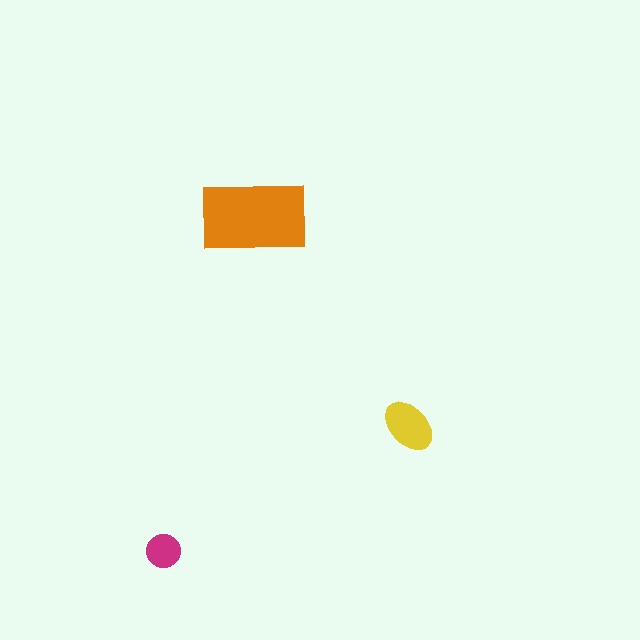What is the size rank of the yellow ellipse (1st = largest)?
2nd.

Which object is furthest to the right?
The yellow ellipse is rightmost.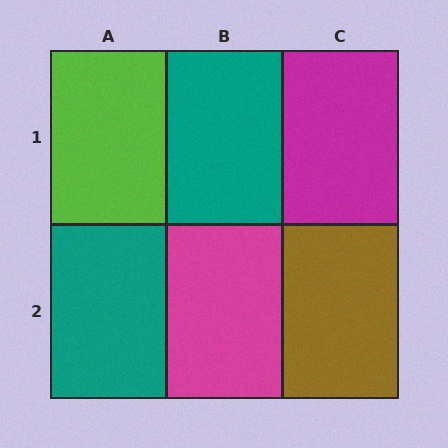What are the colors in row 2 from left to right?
Teal, magenta, brown.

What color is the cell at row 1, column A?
Lime.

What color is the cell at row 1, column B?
Teal.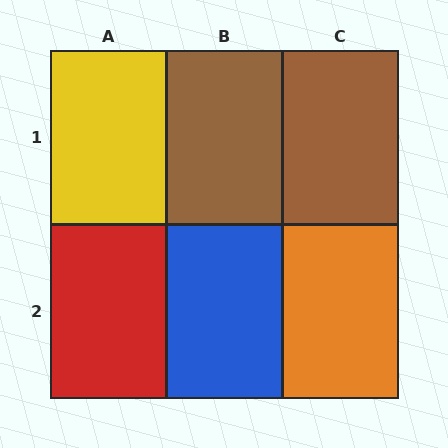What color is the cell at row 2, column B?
Blue.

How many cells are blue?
1 cell is blue.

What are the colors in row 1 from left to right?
Yellow, brown, brown.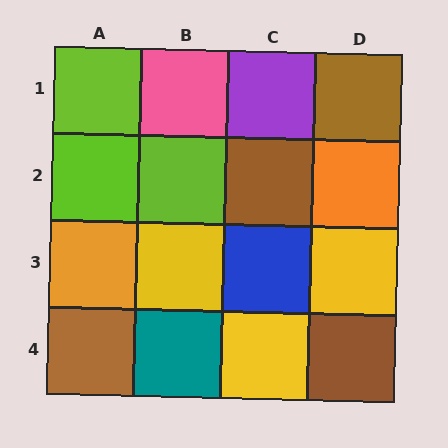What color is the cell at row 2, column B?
Lime.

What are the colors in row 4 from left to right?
Brown, teal, yellow, brown.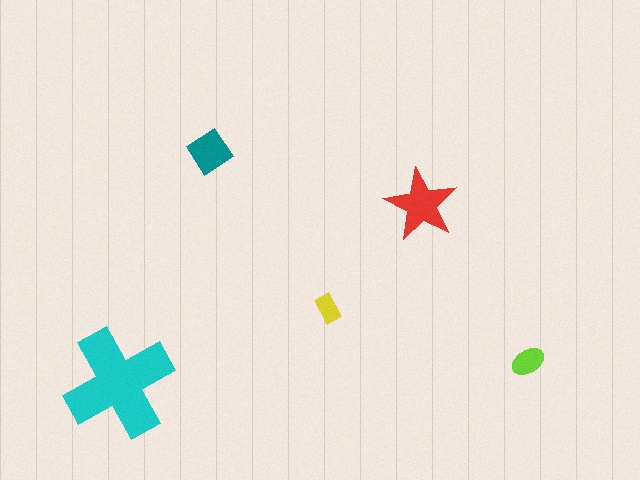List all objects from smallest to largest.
The yellow rectangle, the lime ellipse, the teal diamond, the red star, the cyan cross.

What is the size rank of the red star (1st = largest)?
2nd.